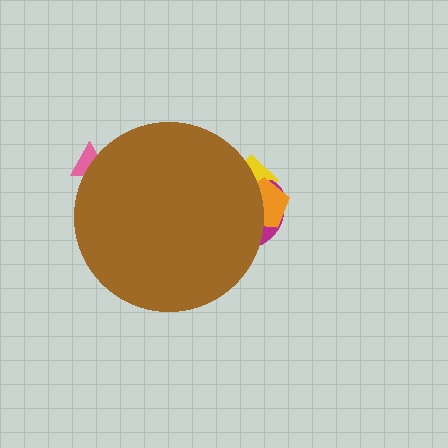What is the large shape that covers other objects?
A brown circle.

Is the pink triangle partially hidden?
Yes, the pink triangle is partially hidden behind the brown circle.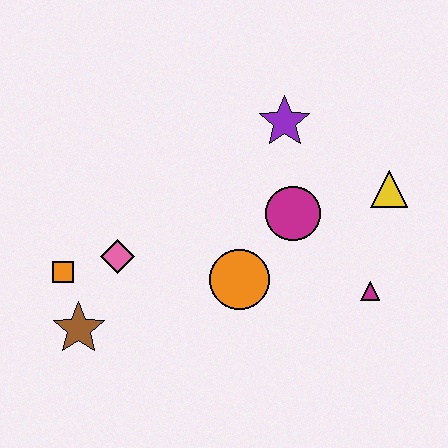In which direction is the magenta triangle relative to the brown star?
The magenta triangle is to the right of the brown star.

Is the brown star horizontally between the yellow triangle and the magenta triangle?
No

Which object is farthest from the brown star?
The yellow triangle is farthest from the brown star.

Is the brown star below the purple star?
Yes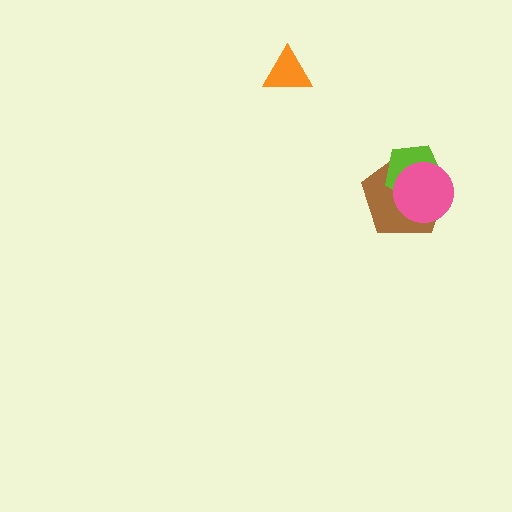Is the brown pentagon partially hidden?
Yes, it is partially covered by another shape.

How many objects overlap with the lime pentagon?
2 objects overlap with the lime pentagon.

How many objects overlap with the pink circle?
2 objects overlap with the pink circle.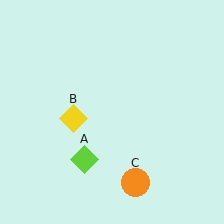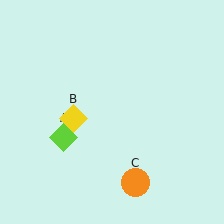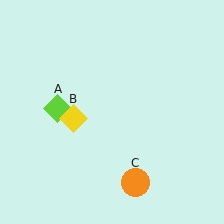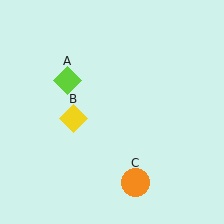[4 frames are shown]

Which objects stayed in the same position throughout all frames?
Yellow diamond (object B) and orange circle (object C) remained stationary.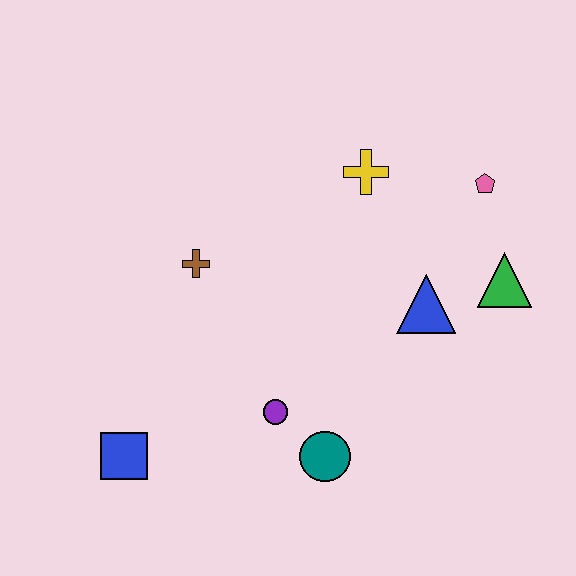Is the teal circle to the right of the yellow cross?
No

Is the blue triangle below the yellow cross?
Yes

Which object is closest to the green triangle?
The blue triangle is closest to the green triangle.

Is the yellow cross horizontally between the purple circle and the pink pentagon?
Yes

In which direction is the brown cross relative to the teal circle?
The brown cross is above the teal circle.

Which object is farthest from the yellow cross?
The blue square is farthest from the yellow cross.